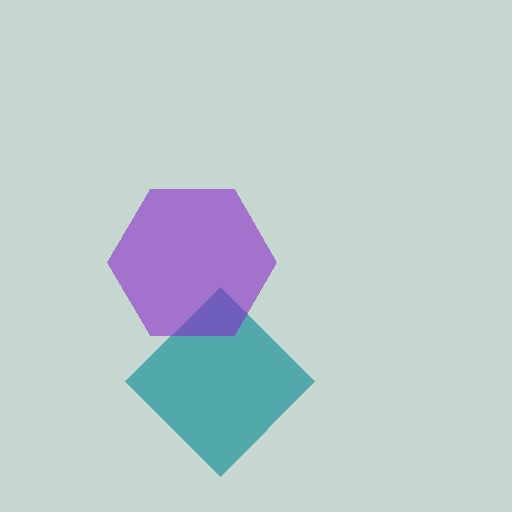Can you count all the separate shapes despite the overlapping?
Yes, there are 2 separate shapes.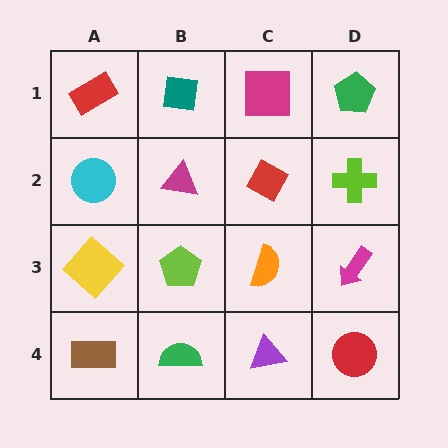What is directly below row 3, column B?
A green semicircle.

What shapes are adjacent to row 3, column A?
A cyan circle (row 2, column A), a brown rectangle (row 4, column A), a lime pentagon (row 3, column B).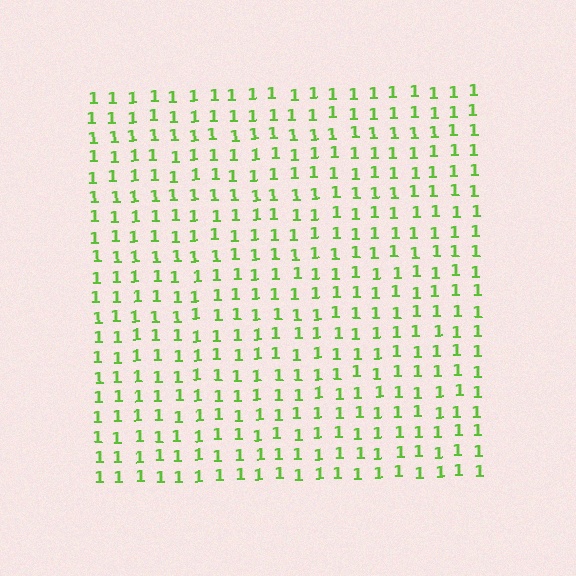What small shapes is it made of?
It is made of small digit 1's.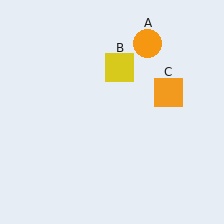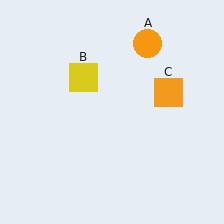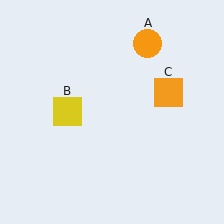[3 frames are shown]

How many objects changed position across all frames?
1 object changed position: yellow square (object B).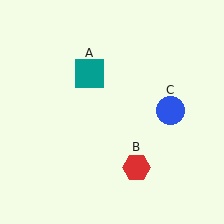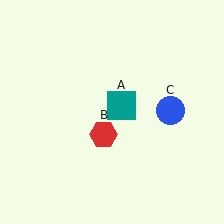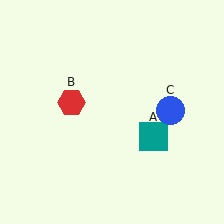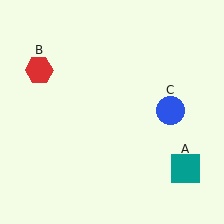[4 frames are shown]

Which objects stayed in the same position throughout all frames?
Blue circle (object C) remained stationary.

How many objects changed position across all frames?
2 objects changed position: teal square (object A), red hexagon (object B).